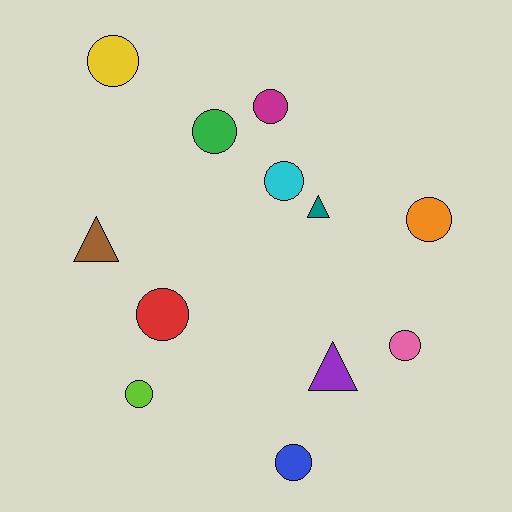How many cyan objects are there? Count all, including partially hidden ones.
There is 1 cyan object.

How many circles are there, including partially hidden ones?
There are 9 circles.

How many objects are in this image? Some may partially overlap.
There are 12 objects.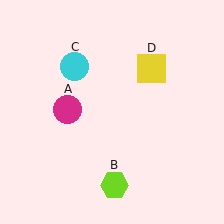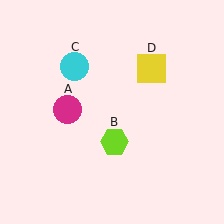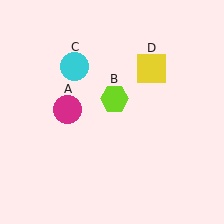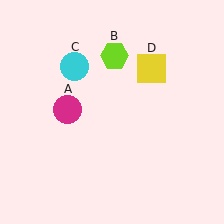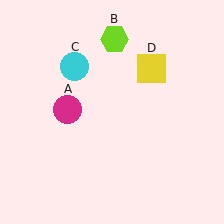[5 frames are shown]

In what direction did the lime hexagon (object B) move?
The lime hexagon (object B) moved up.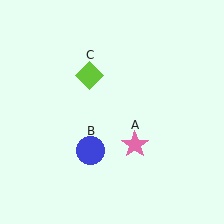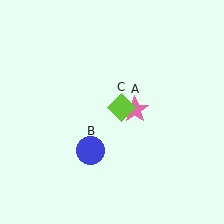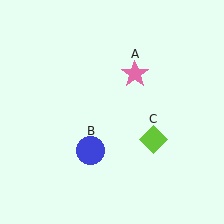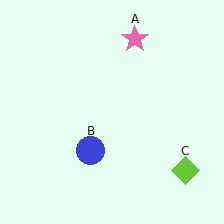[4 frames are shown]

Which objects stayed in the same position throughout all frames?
Blue circle (object B) remained stationary.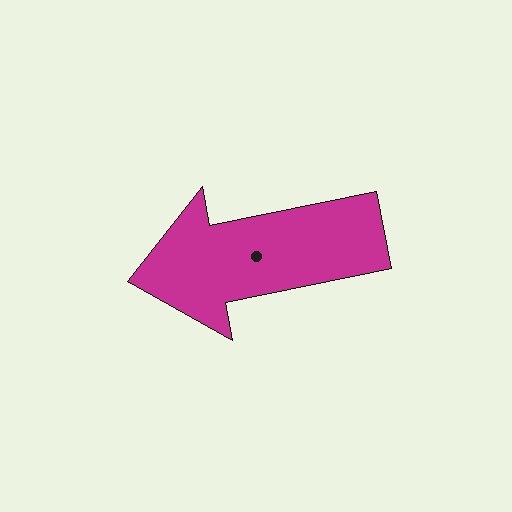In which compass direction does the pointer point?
West.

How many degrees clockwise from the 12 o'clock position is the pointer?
Approximately 259 degrees.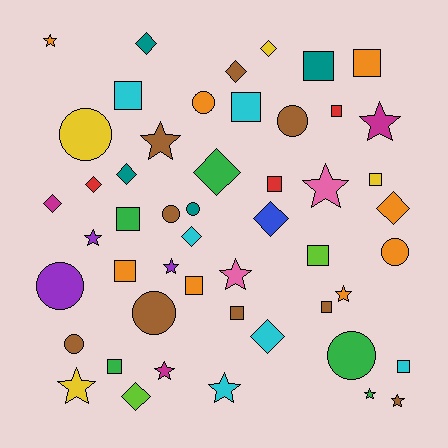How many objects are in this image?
There are 50 objects.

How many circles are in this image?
There are 10 circles.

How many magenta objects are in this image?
There are 3 magenta objects.